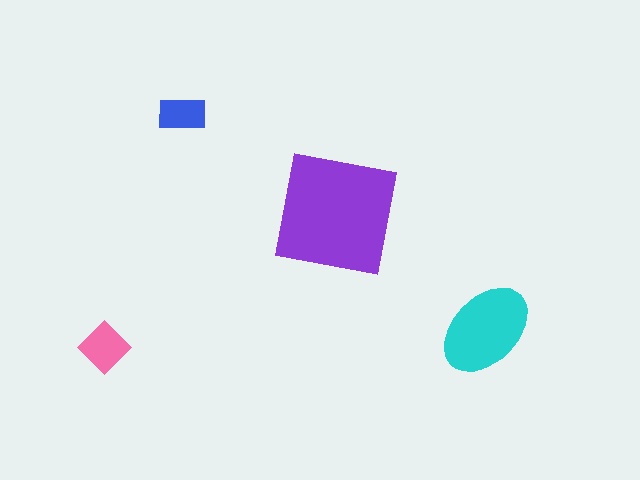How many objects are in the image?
There are 4 objects in the image.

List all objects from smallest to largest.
The blue rectangle, the pink diamond, the cyan ellipse, the purple square.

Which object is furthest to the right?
The cyan ellipse is rightmost.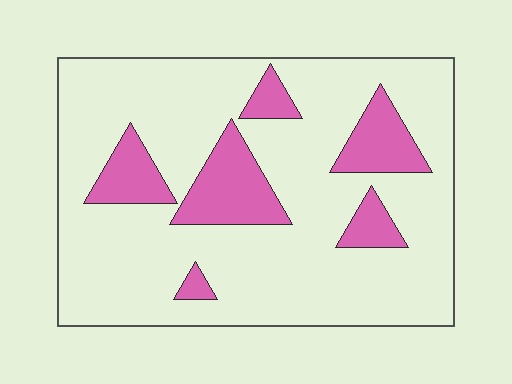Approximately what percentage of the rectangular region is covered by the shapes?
Approximately 20%.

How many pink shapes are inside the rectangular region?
6.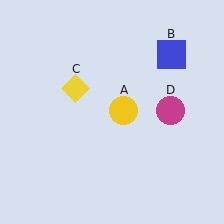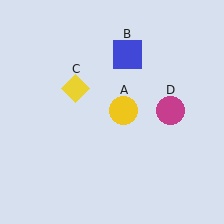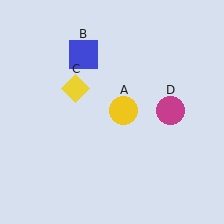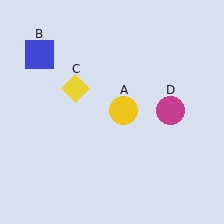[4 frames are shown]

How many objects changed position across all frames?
1 object changed position: blue square (object B).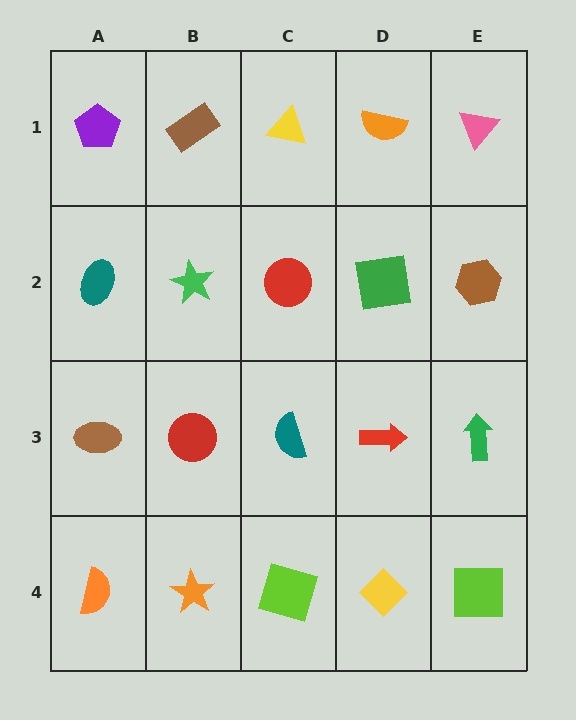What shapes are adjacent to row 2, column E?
A pink triangle (row 1, column E), a green arrow (row 3, column E), a green square (row 2, column D).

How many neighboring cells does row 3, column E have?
3.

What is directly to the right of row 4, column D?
A lime square.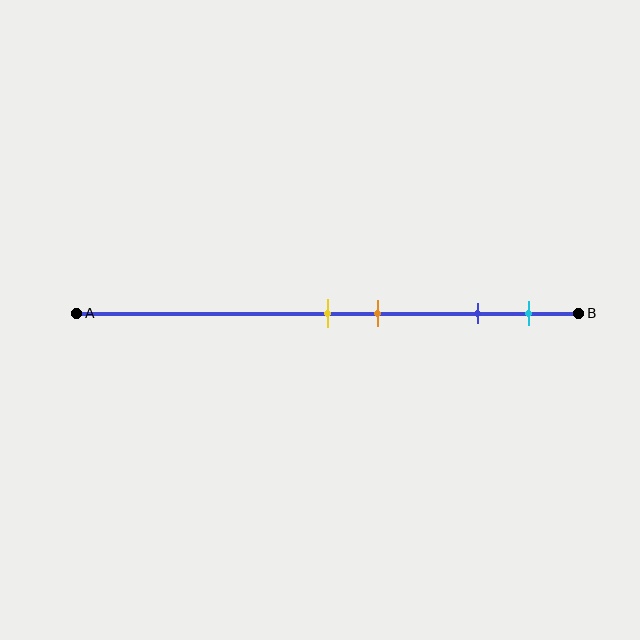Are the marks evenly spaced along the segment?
No, the marks are not evenly spaced.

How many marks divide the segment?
There are 4 marks dividing the segment.